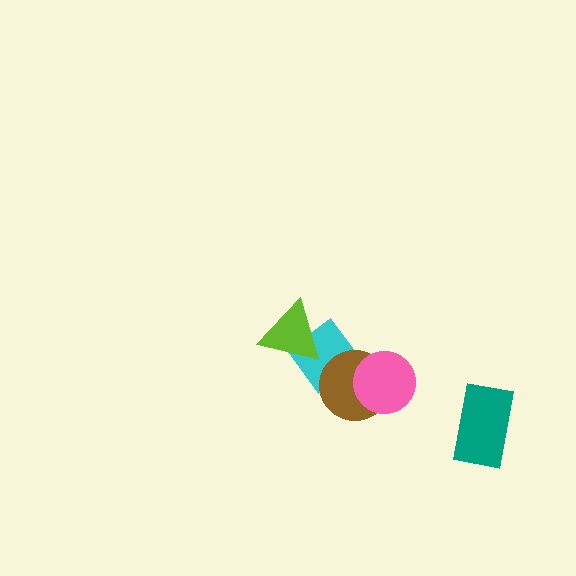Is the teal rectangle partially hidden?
No, no other shape covers it.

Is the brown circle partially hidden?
Yes, it is partially covered by another shape.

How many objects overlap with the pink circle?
1 object overlaps with the pink circle.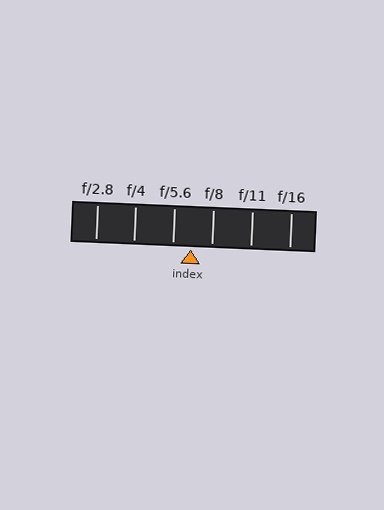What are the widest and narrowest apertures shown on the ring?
The widest aperture shown is f/2.8 and the narrowest is f/16.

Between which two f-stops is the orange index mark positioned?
The index mark is between f/5.6 and f/8.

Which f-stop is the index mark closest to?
The index mark is closest to f/5.6.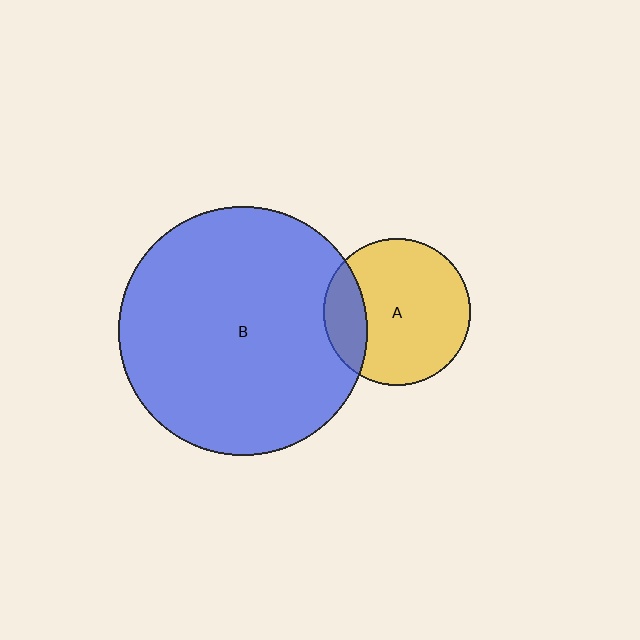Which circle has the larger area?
Circle B (blue).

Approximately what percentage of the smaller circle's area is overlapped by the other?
Approximately 20%.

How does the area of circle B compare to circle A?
Approximately 2.9 times.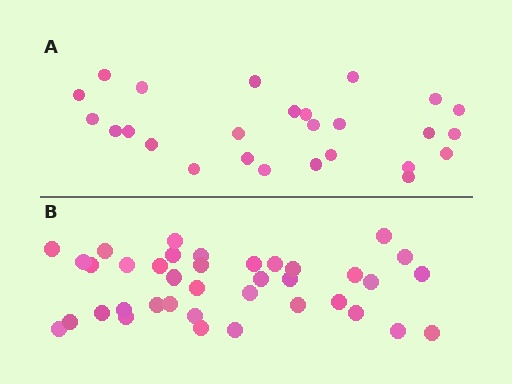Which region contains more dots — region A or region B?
Region B (the bottom region) has more dots.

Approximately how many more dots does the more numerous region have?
Region B has roughly 12 or so more dots than region A.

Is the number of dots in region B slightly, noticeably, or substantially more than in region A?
Region B has substantially more. The ratio is roughly 1.5 to 1.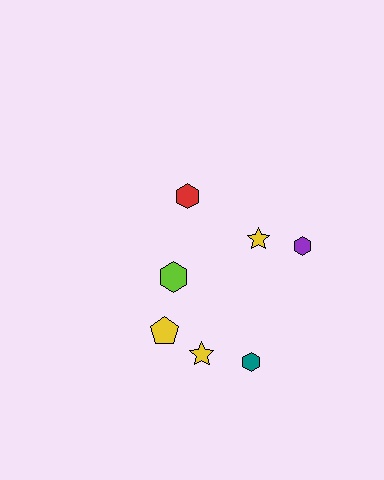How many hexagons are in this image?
There are 4 hexagons.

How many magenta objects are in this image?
There are no magenta objects.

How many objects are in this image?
There are 7 objects.